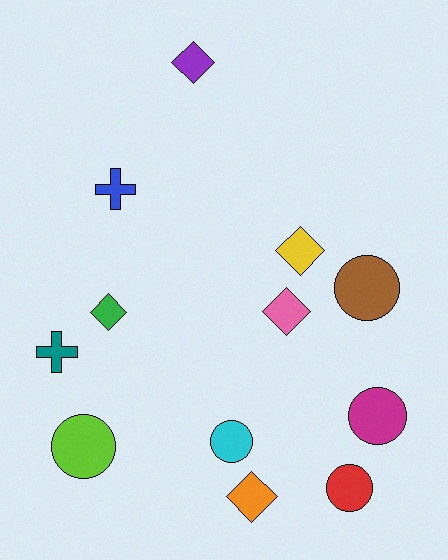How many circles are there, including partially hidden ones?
There are 5 circles.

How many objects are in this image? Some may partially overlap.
There are 12 objects.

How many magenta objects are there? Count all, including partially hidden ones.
There is 1 magenta object.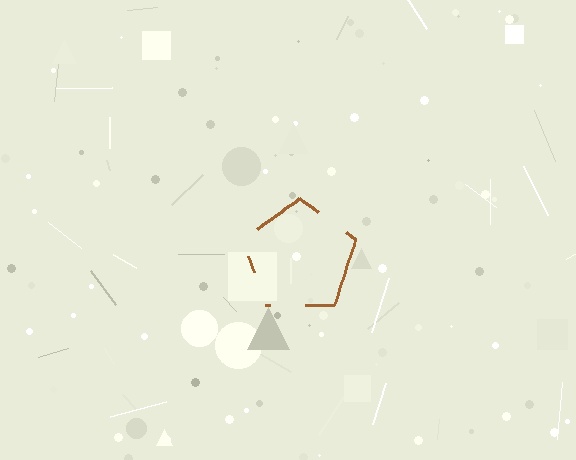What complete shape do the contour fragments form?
The contour fragments form a pentagon.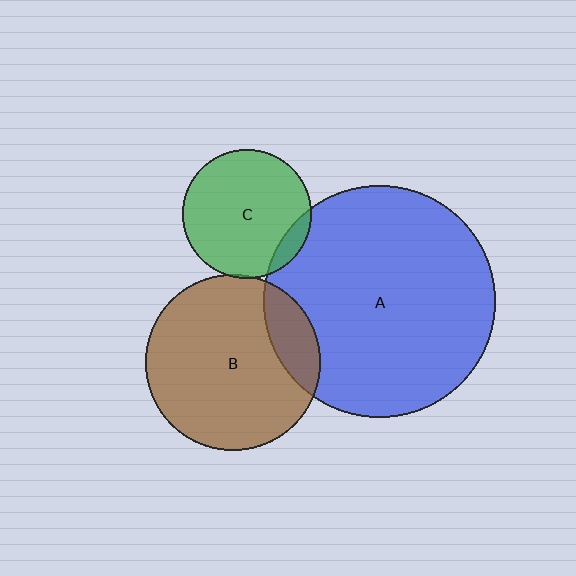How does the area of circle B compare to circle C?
Approximately 1.8 times.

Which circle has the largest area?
Circle A (blue).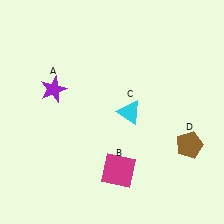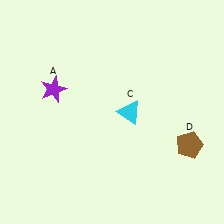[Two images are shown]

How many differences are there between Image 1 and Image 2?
There is 1 difference between the two images.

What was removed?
The magenta square (B) was removed in Image 2.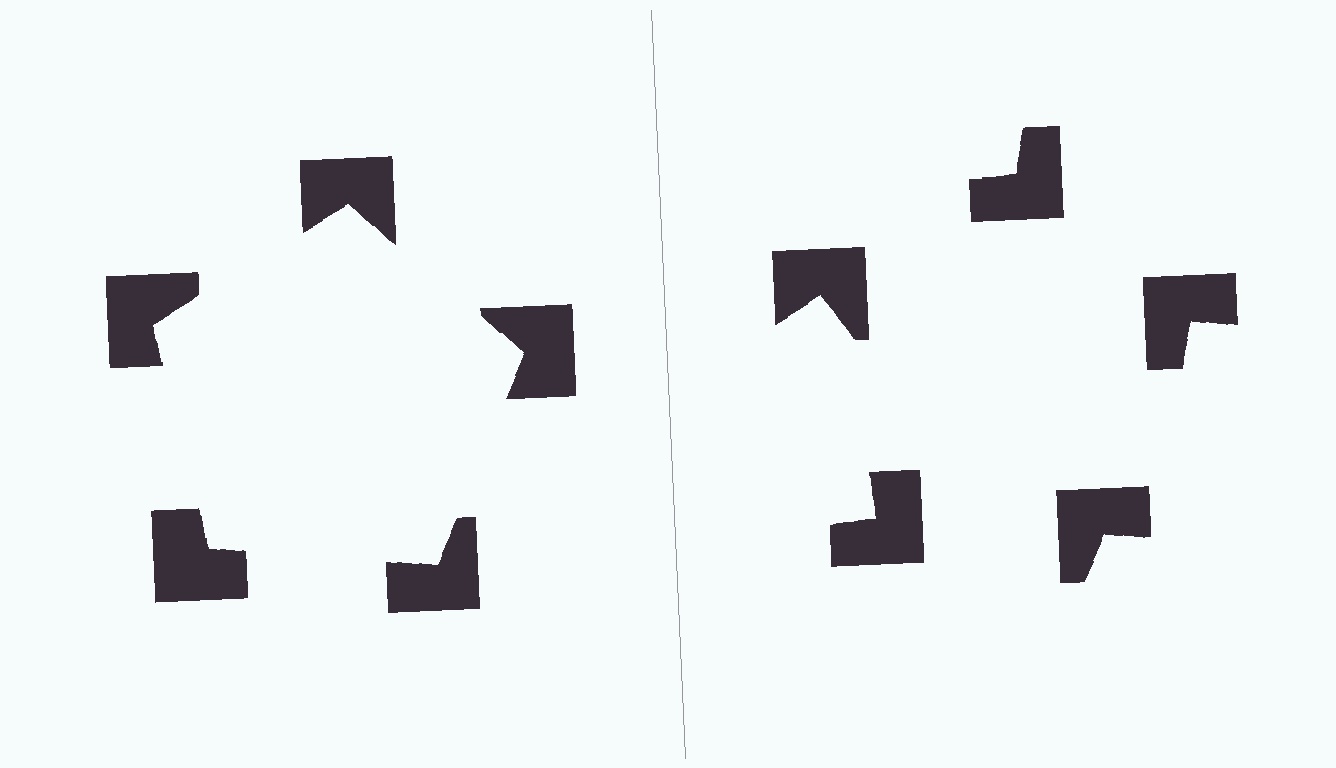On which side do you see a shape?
An illusory pentagon appears on the left side. On the right side the wedge cuts are rotated, so no coherent shape forms.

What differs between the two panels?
The notched squares are positioned identically on both sides; only the wedge orientations differ. On the left they align to a pentagon; on the right they are misaligned.